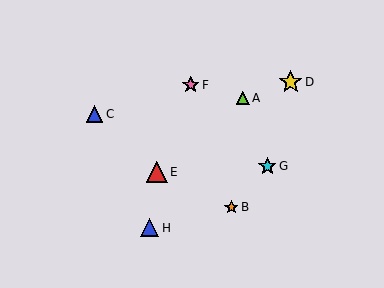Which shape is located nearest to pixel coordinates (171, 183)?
The red triangle (labeled E) at (157, 172) is nearest to that location.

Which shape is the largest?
The yellow star (labeled D) is the largest.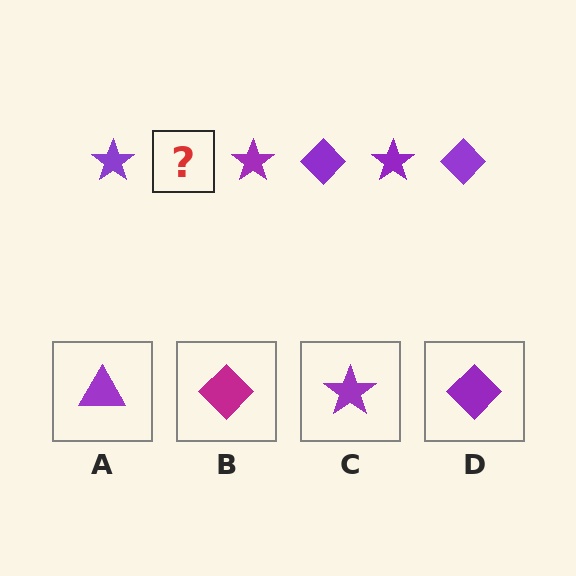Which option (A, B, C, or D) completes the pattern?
D.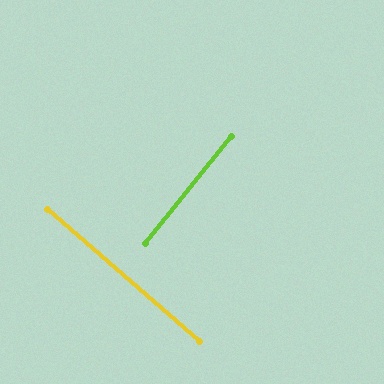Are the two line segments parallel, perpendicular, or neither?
Perpendicular — they meet at approximately 88°.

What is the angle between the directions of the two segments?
Approximately 88 degrees.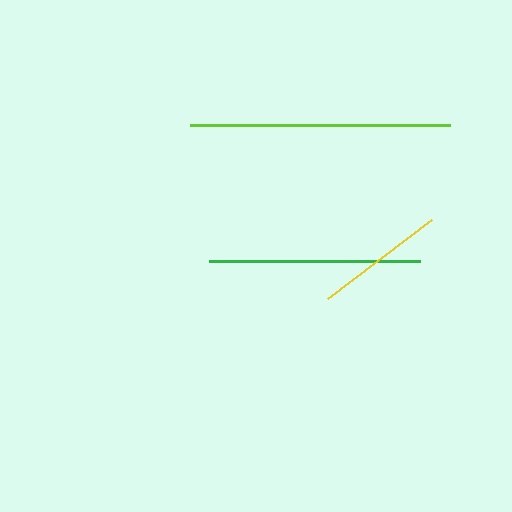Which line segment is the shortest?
The yellow line is the shortest at approximately 131 pixels.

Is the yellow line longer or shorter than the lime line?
The lime line is longer than the yellow line.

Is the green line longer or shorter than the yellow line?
The green line is longer than the yellow line.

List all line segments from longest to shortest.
From longest to shortest: lime, green, yellow.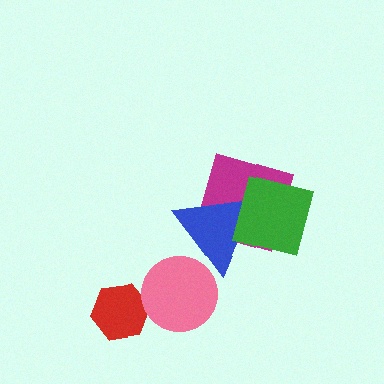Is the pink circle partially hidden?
No, no other shape covers it.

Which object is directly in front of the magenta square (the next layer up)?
The blue triangle is directly in front of the magenta square.